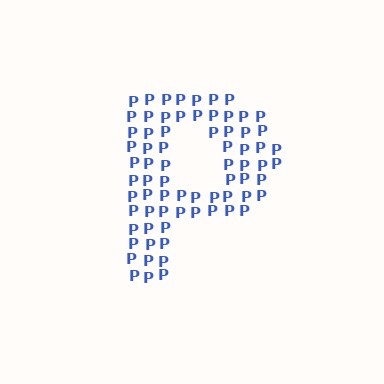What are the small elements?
The small elements are letter P's.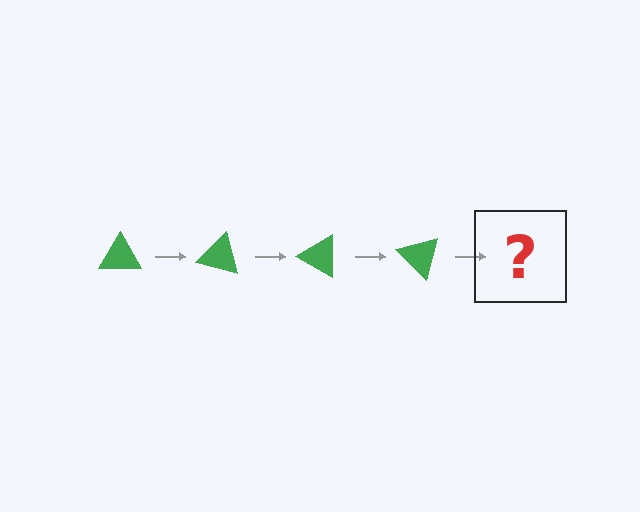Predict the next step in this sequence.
The next step is a green triangle rotated 60 degrees.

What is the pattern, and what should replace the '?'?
The pattern is that the triangle rotates 15 degrees each step. The '?' should be a green triangle rotated 60 degrees.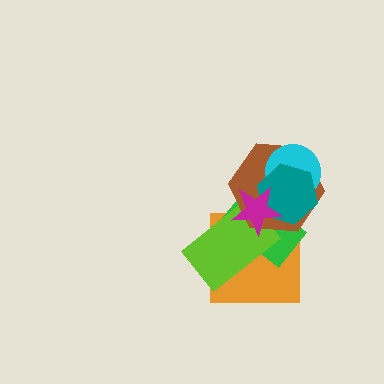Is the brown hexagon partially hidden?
Yes, it is partially covered by another shape.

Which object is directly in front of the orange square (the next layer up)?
The green rectangle is directly in front of the orange square.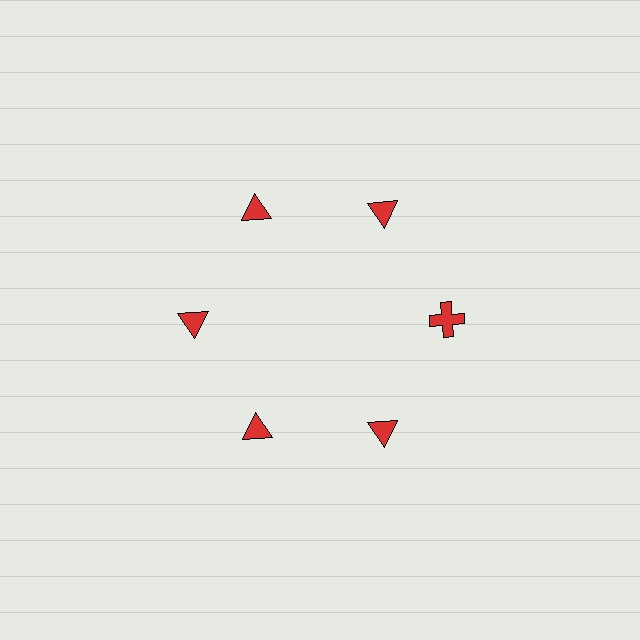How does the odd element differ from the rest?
It has a different shape: cross instead of triangle.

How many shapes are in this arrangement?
There are 6 shapes arranged in a ring pattern.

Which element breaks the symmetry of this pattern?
The red cross at roughly the 3 o'clock position breaks the symmetry. All other shapes are red triangles.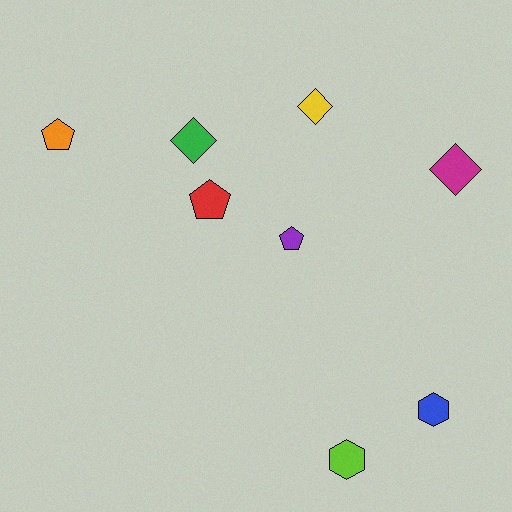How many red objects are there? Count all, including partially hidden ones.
There is 1 red object.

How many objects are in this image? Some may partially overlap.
There are 8 objects.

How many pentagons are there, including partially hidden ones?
There are 3 pentagons.